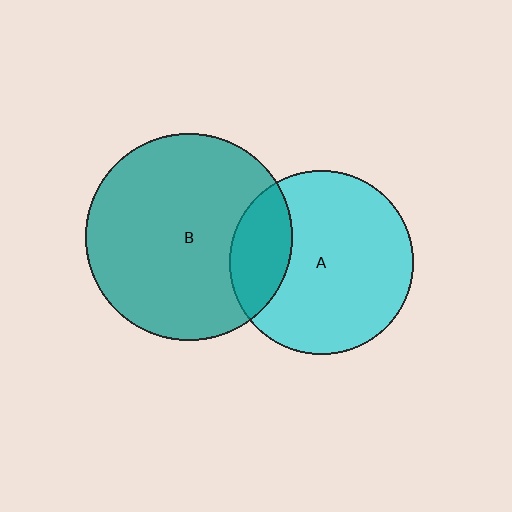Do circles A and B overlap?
Yes.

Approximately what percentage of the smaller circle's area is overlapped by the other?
Approximately 20%.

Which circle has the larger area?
Circle B (teal).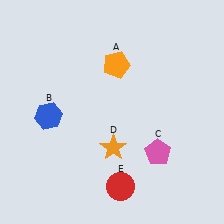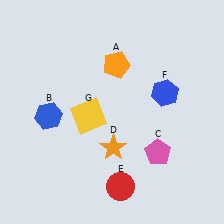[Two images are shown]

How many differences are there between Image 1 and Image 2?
There are 2 differences between the two images.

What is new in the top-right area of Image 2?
A blue hexagon (F) was added in the top-right area of Image 2.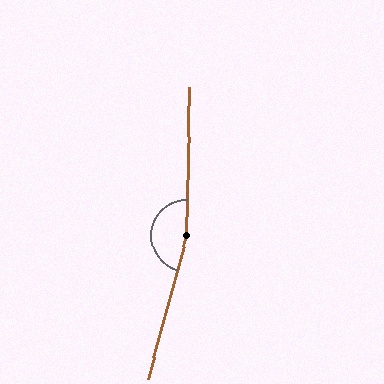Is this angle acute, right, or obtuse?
It is obtuse.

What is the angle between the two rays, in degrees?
Approximately 166 degrees.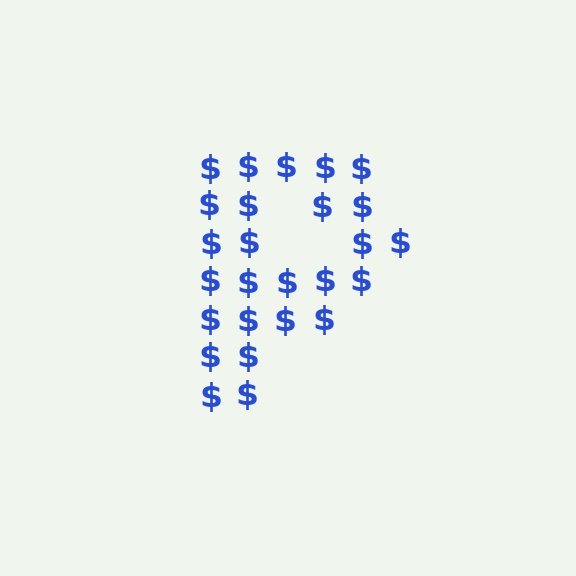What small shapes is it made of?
It is made of small dollar signs.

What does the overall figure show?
The overall figure shows the letter P.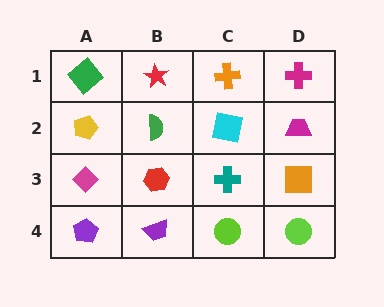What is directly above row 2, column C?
An orange cross.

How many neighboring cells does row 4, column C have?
3.